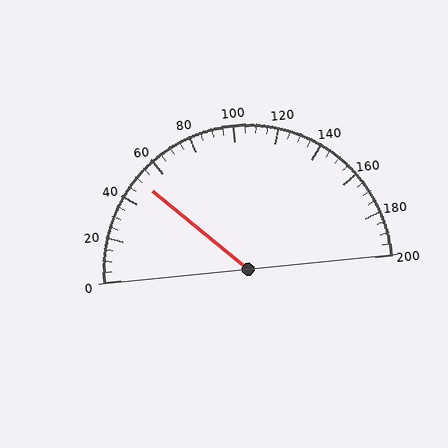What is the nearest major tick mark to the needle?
The nearest major tick mark is 40.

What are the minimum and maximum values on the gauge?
The gauge ranges from 0 to 200.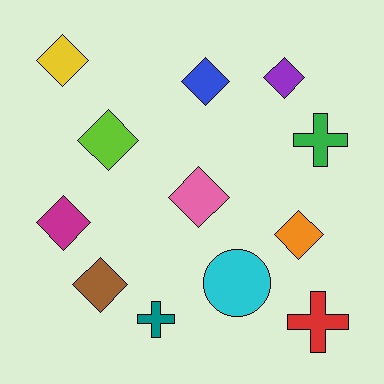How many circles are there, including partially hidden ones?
There is 1 circle.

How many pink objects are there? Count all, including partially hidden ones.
There is 1 pink object.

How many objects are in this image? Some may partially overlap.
There are 12 objects.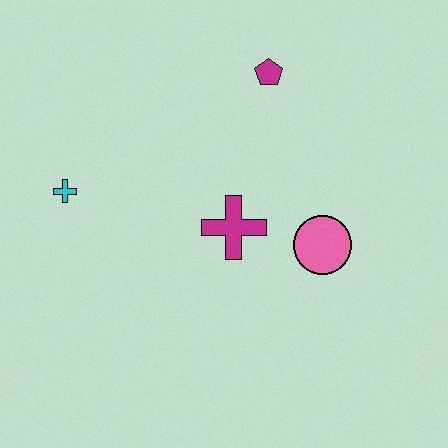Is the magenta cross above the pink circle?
Yes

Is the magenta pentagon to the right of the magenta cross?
Yes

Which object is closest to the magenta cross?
The pink circle is closest to the magenta cross.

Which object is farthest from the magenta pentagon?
The cyan cross is farthest from the magenta pentagon.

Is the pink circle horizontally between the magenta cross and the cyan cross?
No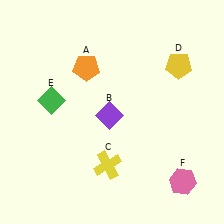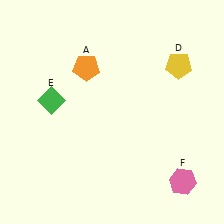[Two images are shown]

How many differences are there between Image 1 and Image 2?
There are 2 differences between the two images.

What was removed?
The yellow cross (C), the purple diamond (B) were removed in Image 2.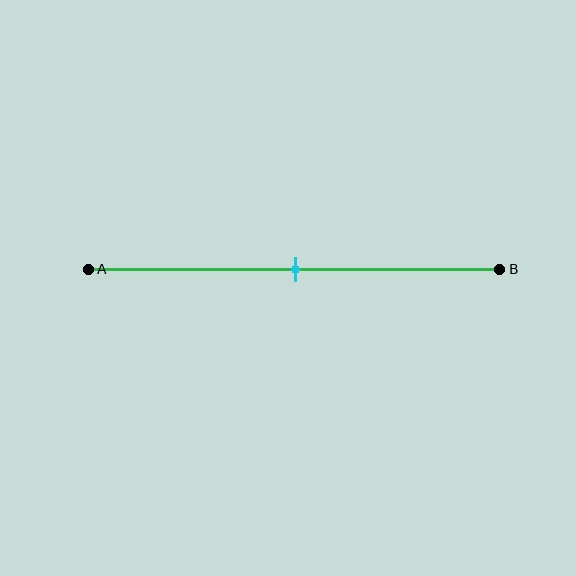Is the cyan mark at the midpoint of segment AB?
Yes, the mark is approximately at the midpoint.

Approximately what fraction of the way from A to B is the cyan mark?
The cyan mark is approximately 50% of the way from A to B.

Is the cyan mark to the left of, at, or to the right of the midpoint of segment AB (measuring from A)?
The cyan mark is approximately at the midpoint of segment AB.